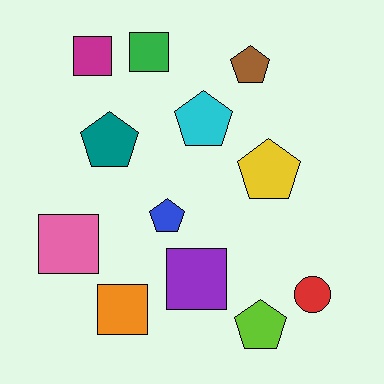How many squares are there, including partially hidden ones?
There are 5 squares.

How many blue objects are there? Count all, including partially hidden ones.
There is 1 blue object.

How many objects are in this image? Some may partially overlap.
There are 12 objects.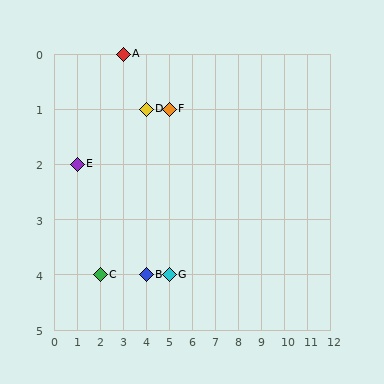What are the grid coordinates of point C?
Point C is at grid coordinates (2, 4).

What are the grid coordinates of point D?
Point D is at grid coordinates (4, 1).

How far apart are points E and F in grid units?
Points E and F are 4 columns and 1 row apart (about 4.1 grid units diagonally).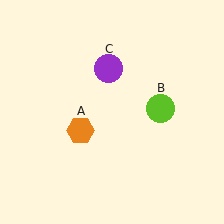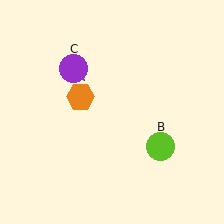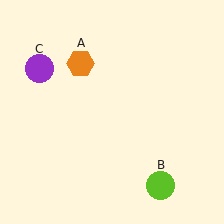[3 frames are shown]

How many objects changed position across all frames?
3 objects changed position: orange hexagon (object A), lime circle (object B), purple circle (object C).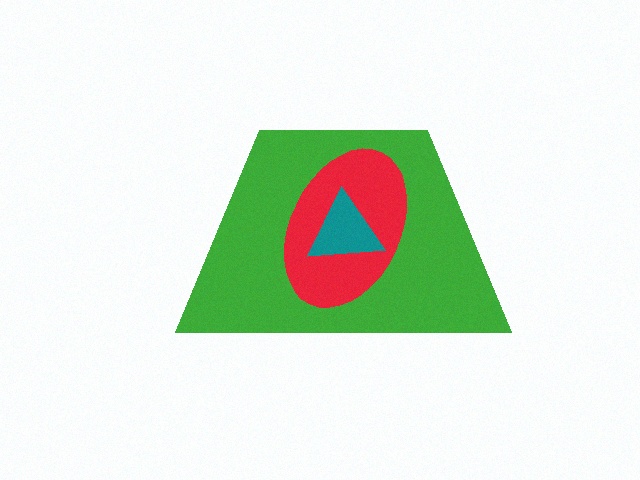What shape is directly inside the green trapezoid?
The red ellipse.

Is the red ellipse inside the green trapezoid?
Yes.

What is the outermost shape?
The green trapezoid.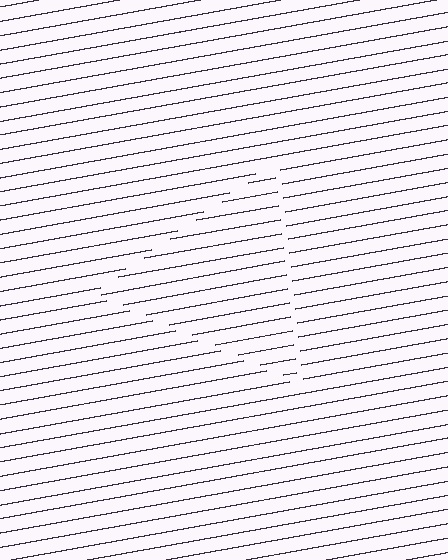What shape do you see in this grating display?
An illusory triangle. The interior of the shape contains the same grating, shifted by half a period — the contour is defined by the phase discontinuity where line-ends from the inner and outer gratings abut.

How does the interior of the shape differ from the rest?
The interior of the shape contains the same grating, shifted by half a period — the contour is defined by the phase discontinuity where line-ends from the inner and outer gratings abut.